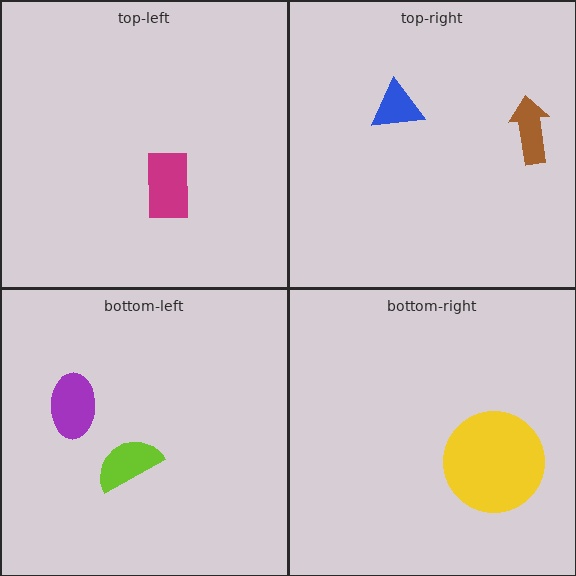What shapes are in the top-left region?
The magenta rectangle.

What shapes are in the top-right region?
The blue triangle, the brown arrow.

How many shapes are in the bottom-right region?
1.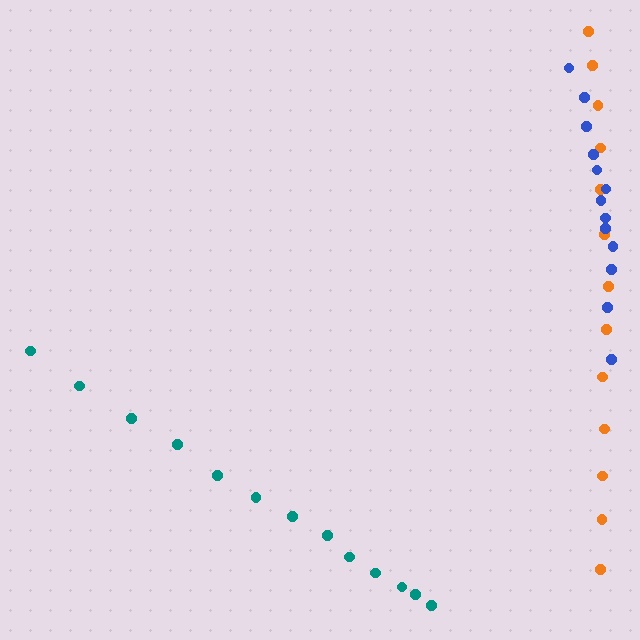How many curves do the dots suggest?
There are 3 distinct paths.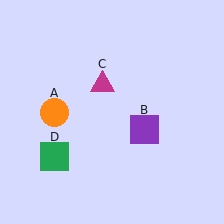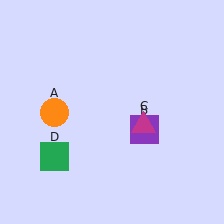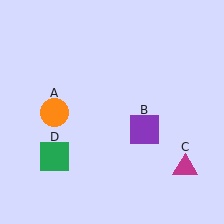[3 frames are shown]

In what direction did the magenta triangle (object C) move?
The magenta triangle (object C) moved down and to the right.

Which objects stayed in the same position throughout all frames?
Orange circle (object A) and purple square (object B) and green square (object D) remained stationary.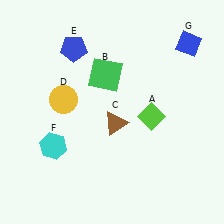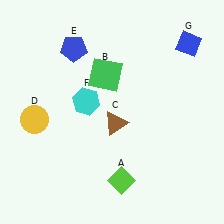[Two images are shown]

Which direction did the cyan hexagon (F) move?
The cyan hexagon (F) moved up.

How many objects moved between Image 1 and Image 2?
3 objects moved between the two images.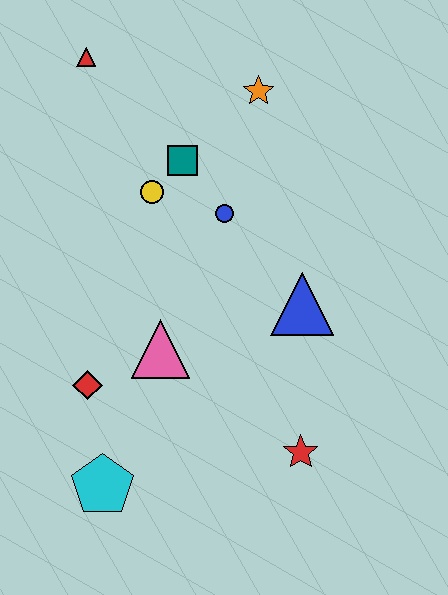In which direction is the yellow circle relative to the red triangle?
The yellow circle is below the red triangle.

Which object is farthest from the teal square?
The cyan pentagon is farthest from the teal square.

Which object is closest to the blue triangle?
The blue circle is closest to the blue triangle.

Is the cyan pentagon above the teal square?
No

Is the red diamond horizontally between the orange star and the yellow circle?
No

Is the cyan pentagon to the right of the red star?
No